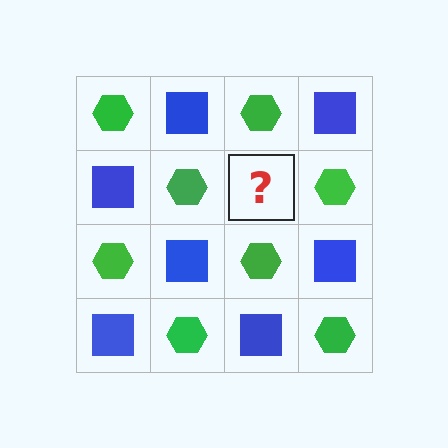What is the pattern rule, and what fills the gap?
The rule is that it alternates green hexagon and blue square in a checkerboard pattern. The gap should be filled with a blue square.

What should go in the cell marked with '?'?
The missing cell should contain a blue square.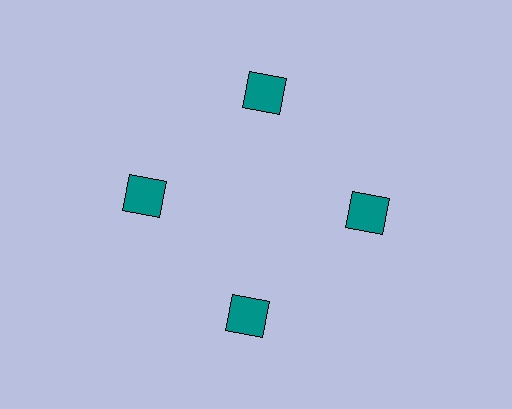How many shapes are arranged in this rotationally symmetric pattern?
There are 4 shapes, arranged in 4 groups of 1.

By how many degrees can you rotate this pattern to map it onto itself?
The pattern maps onto itself every 90 degrees of rotation.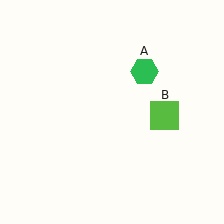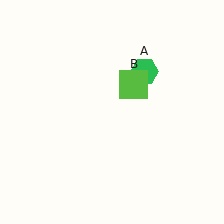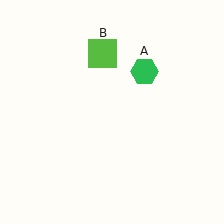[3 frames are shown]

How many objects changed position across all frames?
1 object changed position: lime square (object B).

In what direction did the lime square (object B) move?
The lime square (object B) moved up and to the left.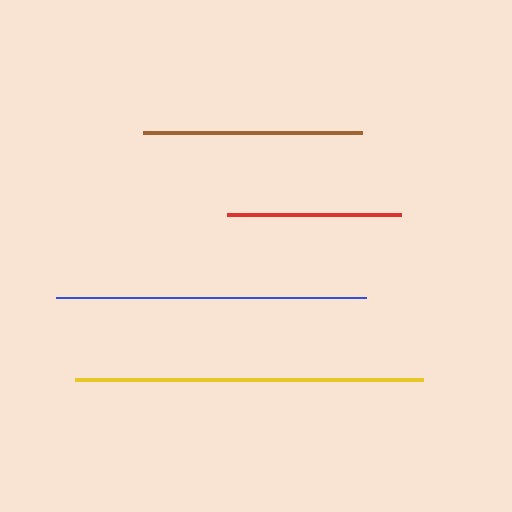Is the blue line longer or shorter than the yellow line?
The yellow line is longer than the blue line.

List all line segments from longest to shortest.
From longest to shortest: yellow, blue, brown, red.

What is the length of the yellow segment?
The yellow segment is approximately 348 pixels long.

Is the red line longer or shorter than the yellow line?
The yellow line is longer than the red line.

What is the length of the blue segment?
The blue segment is approximately 310 pixels long.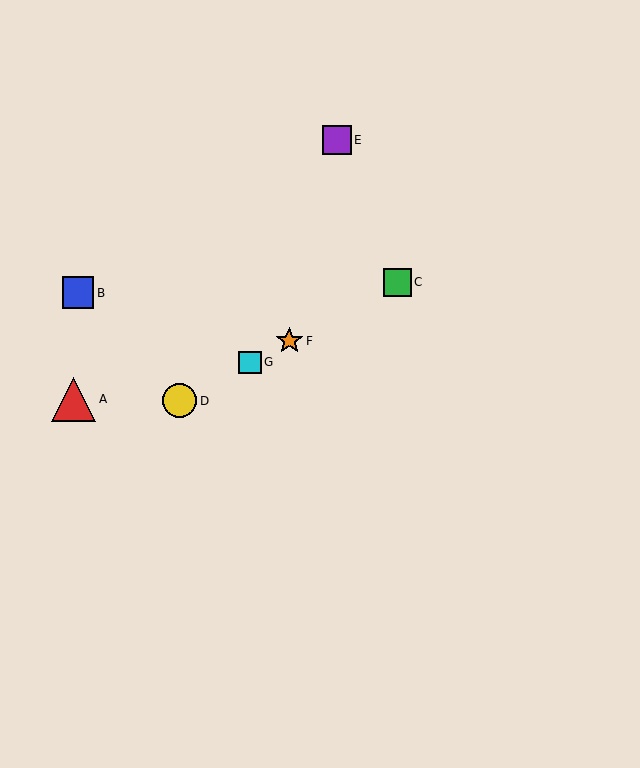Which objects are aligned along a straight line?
Objects C, D, F, G are aligned along a straight line.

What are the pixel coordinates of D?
Object D is at (180, 401).